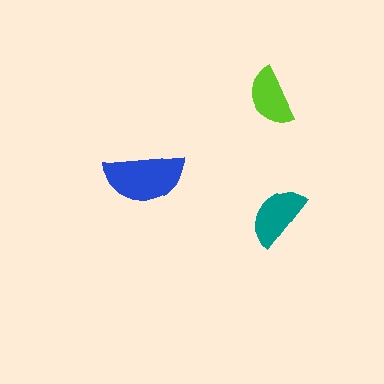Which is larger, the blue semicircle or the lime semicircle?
The blue one.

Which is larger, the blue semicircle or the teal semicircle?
The blue one.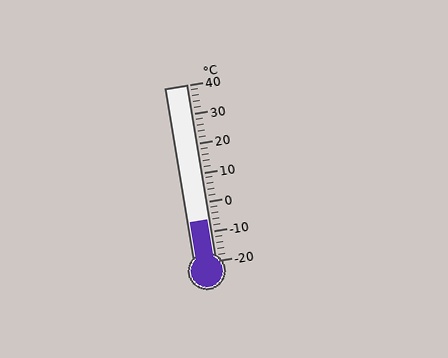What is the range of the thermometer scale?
The thermometer scale ranges from -20°C to 40°C.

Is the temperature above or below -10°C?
The temperature is above -10°C.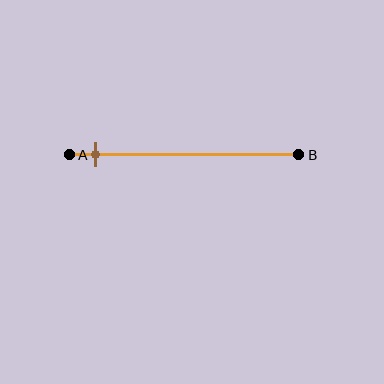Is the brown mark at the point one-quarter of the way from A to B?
No, the mark is at about 10% from A, not at the 25% one-quarter point.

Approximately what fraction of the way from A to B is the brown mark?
The brown mark is approximately 10% of the way from A to B.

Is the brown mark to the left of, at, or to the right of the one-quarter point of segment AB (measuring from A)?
The brown mark is to the left of the one-quarter point of segment AB.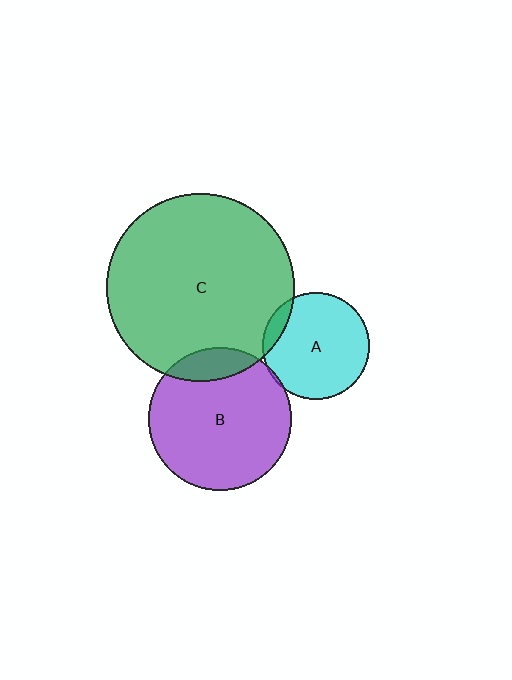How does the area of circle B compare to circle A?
Approximately 1.8 times.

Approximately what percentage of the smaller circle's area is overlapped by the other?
Approximately 10%.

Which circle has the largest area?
Circle C (green).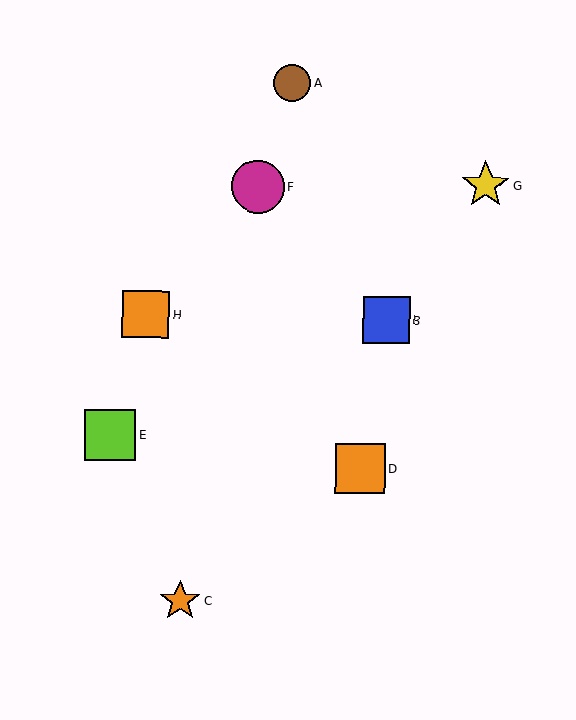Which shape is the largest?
The magenta circle (labeled F) is the largest.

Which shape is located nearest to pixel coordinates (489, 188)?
The yellow star (labeled G) at (486, 185) is nearest to that location.